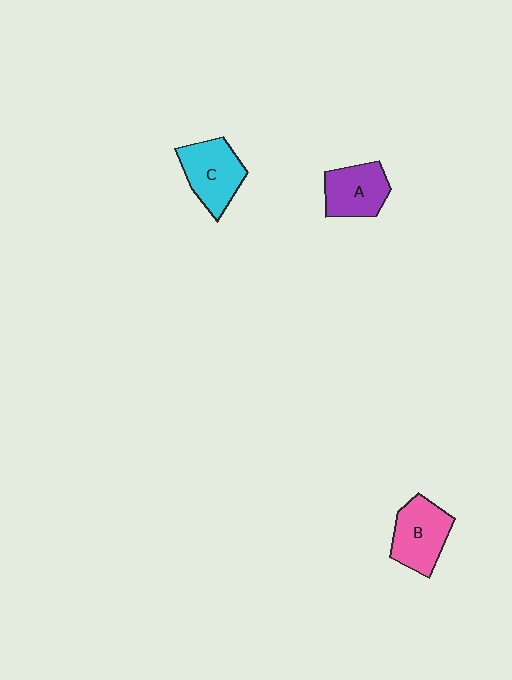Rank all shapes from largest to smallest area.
From largest to smallest: C (cyan), B (pink), A (purple).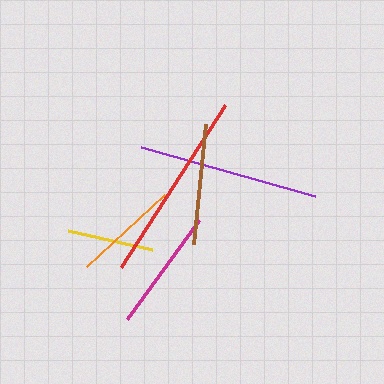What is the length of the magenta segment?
The magenta segment is approximately 122 pixels long.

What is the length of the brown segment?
The brown segment is approximately 120 pixels long.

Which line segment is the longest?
The red line is the longest at approximately 192 pixels.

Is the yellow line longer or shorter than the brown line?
The brown line is longer than the yellow line.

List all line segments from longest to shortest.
From longest to shortest: red, purple, magenta, brown, orange, yellow.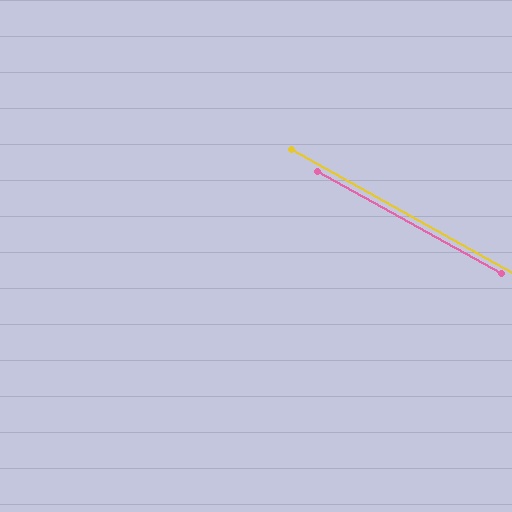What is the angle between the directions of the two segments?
Approximately 0 degrees.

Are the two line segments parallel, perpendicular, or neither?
Parallel — their directions differ by only 0.2°.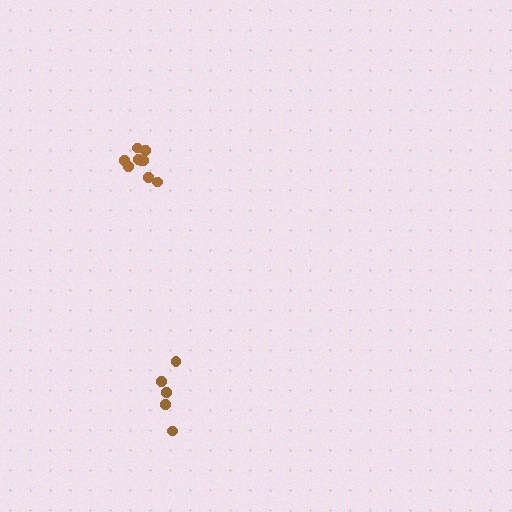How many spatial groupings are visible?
There are 2 spatial groupings.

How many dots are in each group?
Group 1: 5 dots, Group 2: 9 dots (14 total).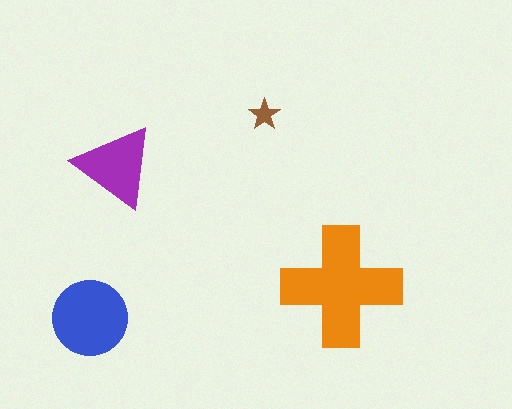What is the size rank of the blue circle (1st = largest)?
2nd.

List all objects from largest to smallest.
The orange cross, the blue circle, the purple triangle, the brown star.